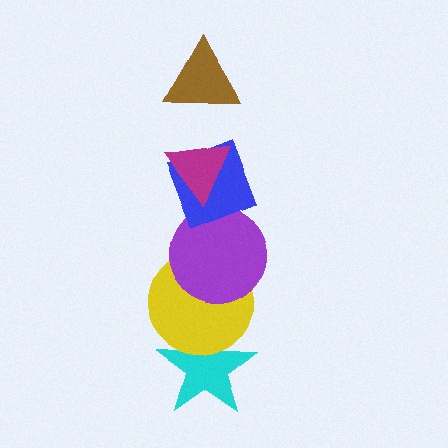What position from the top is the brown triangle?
The brown triangle is 1st from the top.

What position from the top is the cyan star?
The cyan star is 6th from the top.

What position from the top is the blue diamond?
The blue diamond is 3rd from the top.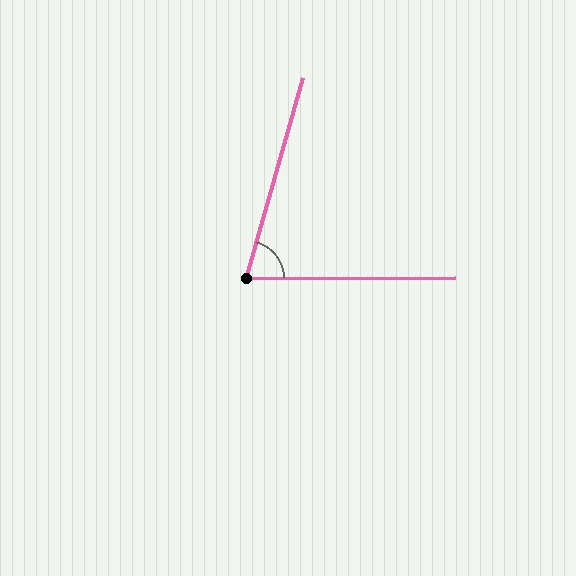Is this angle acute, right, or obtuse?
It is acute.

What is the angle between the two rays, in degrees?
Approximately 74 degrees.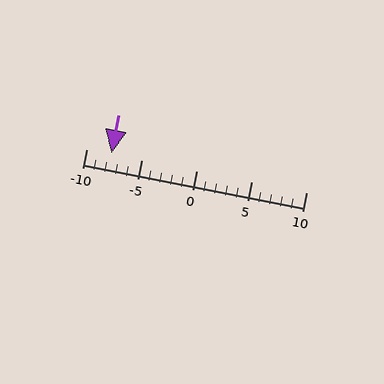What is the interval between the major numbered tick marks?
The major tick marks are spaced 5 units apart.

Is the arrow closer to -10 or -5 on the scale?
The arrow is closer to -10.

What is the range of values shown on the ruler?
The ruler shows values from -10 to 10.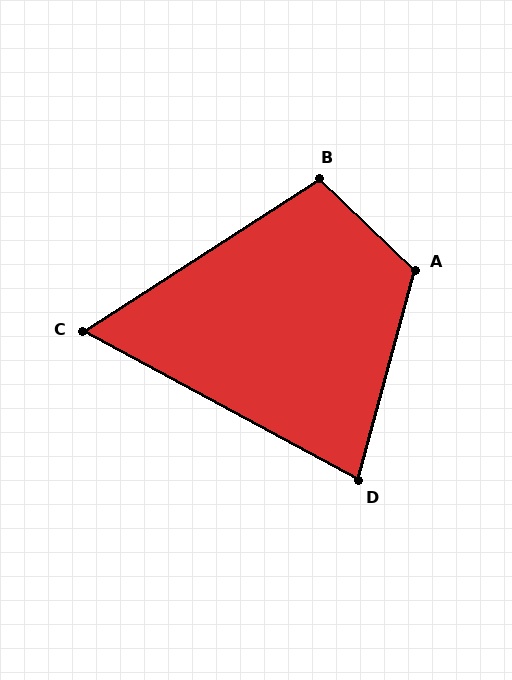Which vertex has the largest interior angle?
A, at approximately 119 degrees.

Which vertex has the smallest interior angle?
C, at approximately 61 degrees.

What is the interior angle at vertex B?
Approximately 103 degrees (obtuse).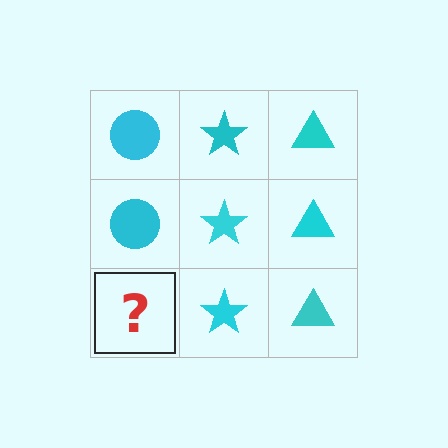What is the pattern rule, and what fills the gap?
The rule is that each column has a consistent shape. The gap should be filled with a cyan circle.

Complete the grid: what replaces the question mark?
The question mark should be replaced with a cyan circle.